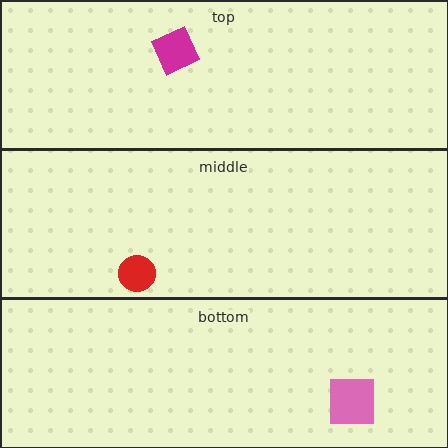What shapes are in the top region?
The magenta diamond.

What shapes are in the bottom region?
The pink square.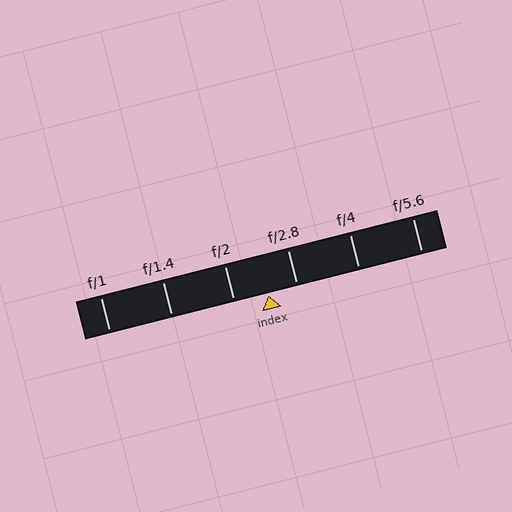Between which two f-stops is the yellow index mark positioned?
The index mark is between f/2 and f/2.8.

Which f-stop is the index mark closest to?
The index mark is closest to f/2.8.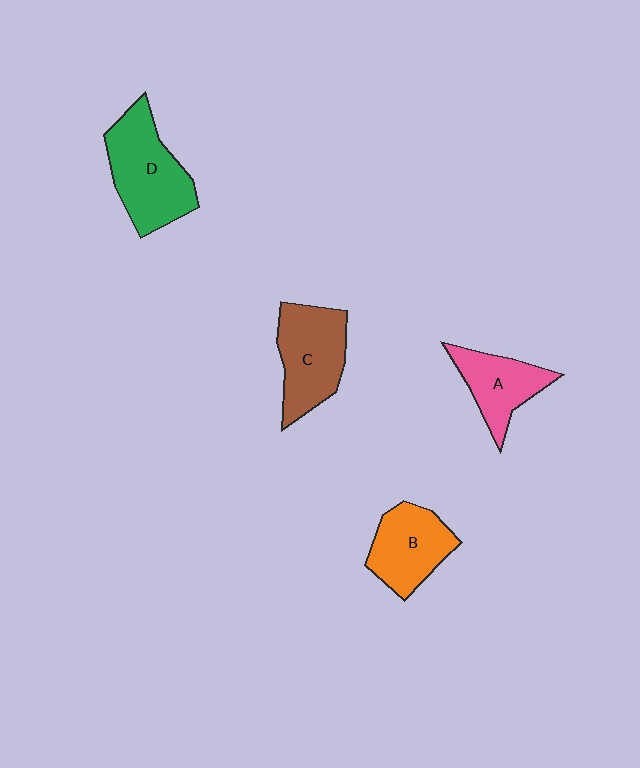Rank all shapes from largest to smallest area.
From largest to smallest: D (green), C (brown), B (orange), A (pink).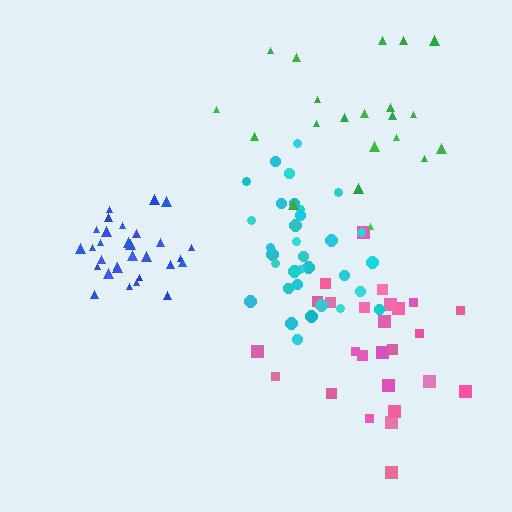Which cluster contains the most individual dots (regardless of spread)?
Cyan (33).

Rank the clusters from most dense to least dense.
blue, cyan, pink, green.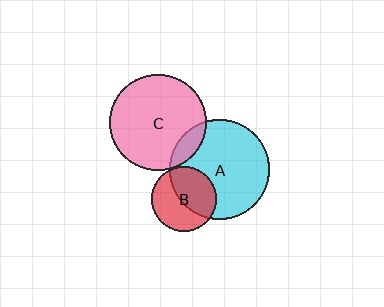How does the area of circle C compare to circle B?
Approximately 2.2 times.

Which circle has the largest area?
Circle A (cyan).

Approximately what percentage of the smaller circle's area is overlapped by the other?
Approximately 5%.